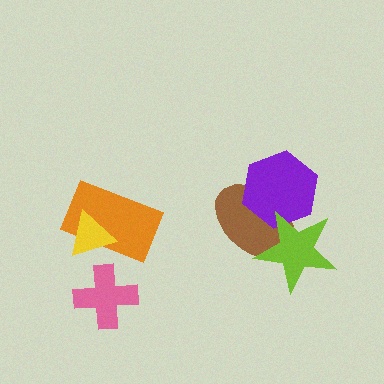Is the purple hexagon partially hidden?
Yes, it is partially covered by another shape.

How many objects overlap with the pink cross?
0 objects overlap with the pink cross.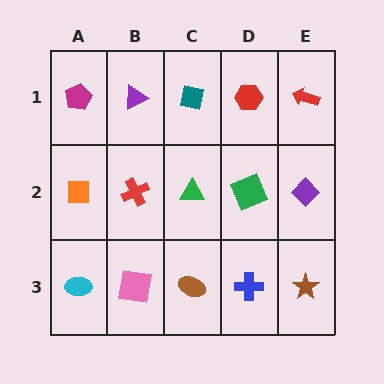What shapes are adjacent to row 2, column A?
A magenta pentagon (row 1, column A), a cyan ellipse (row 3, column A), a red cross (row 2, column B).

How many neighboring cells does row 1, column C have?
3.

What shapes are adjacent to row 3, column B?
A red cross (row 2, column B), a cyan ellipse (row 3, column A), a brown ellipse (row 3, column C).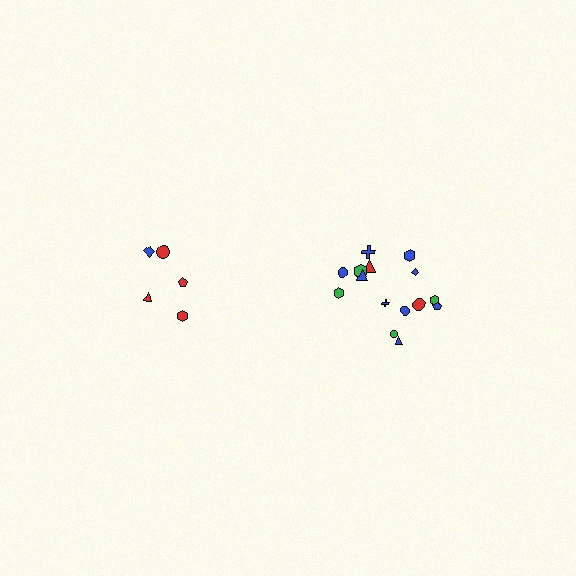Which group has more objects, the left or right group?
The right group.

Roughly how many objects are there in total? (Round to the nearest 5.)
Roughly 20 objects in total.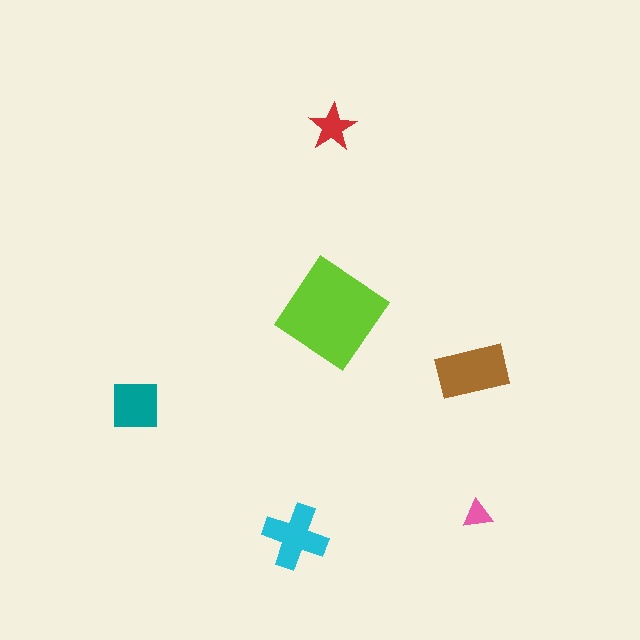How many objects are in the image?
There are 6 objects in the image.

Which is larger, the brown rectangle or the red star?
The brown rectangle.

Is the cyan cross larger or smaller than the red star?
Larger.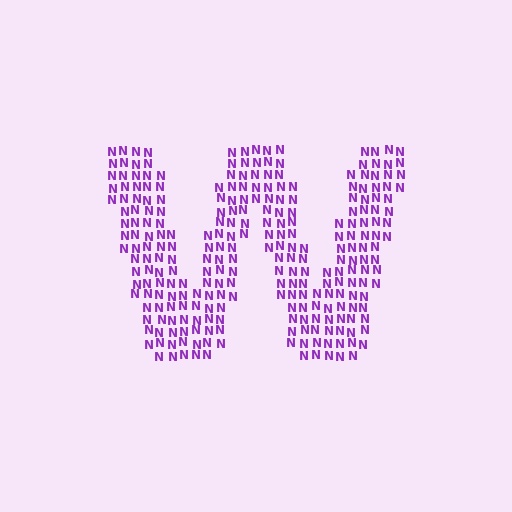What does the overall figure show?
The overall figure shows the letter W.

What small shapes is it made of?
It is made of small letter N's.